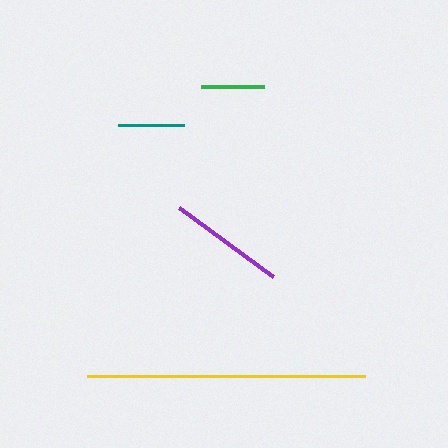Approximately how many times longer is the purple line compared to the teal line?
The purple line is approximately 1.8 times the length of the teal line.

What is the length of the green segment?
The green segment is approximately 63 pixels long.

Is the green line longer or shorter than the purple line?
The purple line is longer than the green line.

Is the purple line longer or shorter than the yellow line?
The yellow line is longer than the purple line.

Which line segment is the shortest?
The green line is the shortest at approximately 63 pixels.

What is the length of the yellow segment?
The yellow segment is approximately 278 pixels long.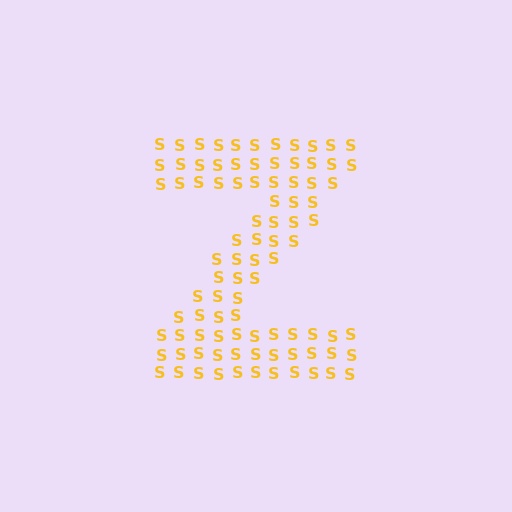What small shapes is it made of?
It is made of small letter S's.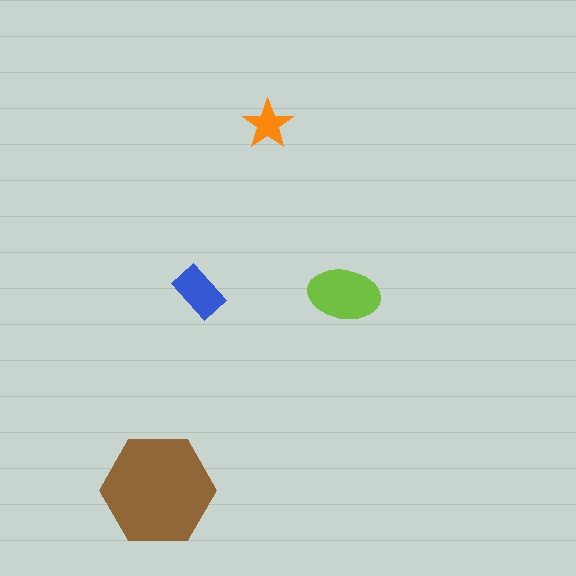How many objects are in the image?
There are 4 objects in the image.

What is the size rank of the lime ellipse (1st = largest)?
2nd.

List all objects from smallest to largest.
The orange star, the blue rectangle, the lime ellipse, the brown hexagon.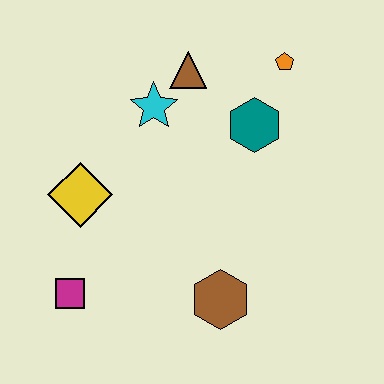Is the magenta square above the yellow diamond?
No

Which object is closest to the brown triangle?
The cyan star is closest to the brown triangle.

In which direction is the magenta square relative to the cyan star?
The magenta square is below the cyan star.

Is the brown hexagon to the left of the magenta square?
No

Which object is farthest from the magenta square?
The orange pentagon is farthest from the magenta square.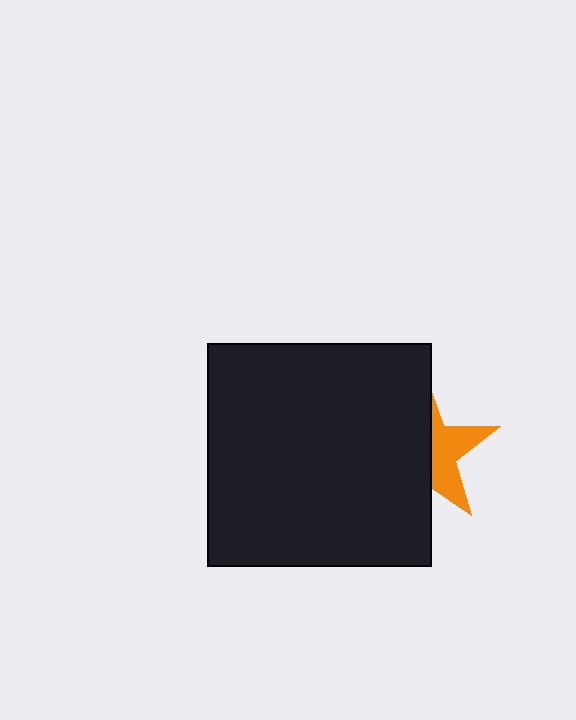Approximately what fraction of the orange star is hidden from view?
Roughly 59% of the orange star is hidden behind the black square.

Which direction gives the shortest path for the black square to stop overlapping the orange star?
Moving left gives the shortest separation.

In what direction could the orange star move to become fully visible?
The orange star could move right. That would shift it out from behind the black square entirely.